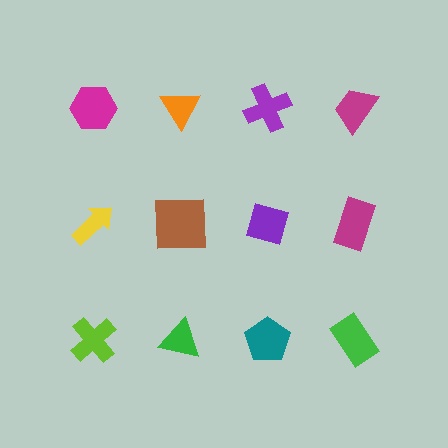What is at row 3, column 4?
A green rectangle.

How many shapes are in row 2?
4 shapes.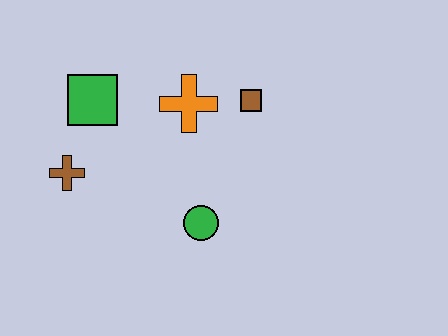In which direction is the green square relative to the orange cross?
The green square is to the left of the orange cross.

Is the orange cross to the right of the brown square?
No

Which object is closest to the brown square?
The orange cross is closest to the brown square.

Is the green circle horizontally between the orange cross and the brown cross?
No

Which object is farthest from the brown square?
The brown cross is farthest from the brown square.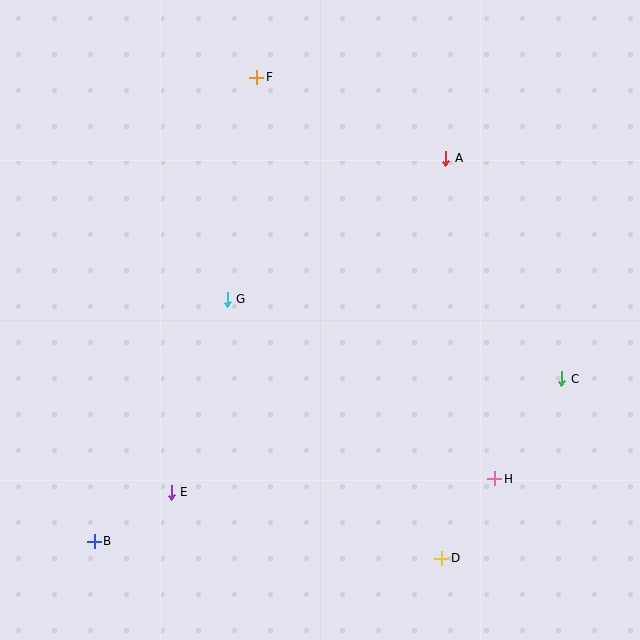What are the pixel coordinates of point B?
Point B is at (94, 541).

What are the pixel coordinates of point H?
Point H is at (495, 479).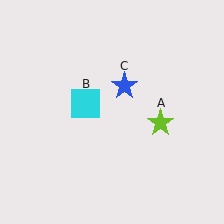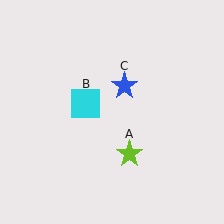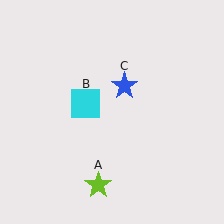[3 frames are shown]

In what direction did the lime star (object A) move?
The lime star (object A) moved down and to the left.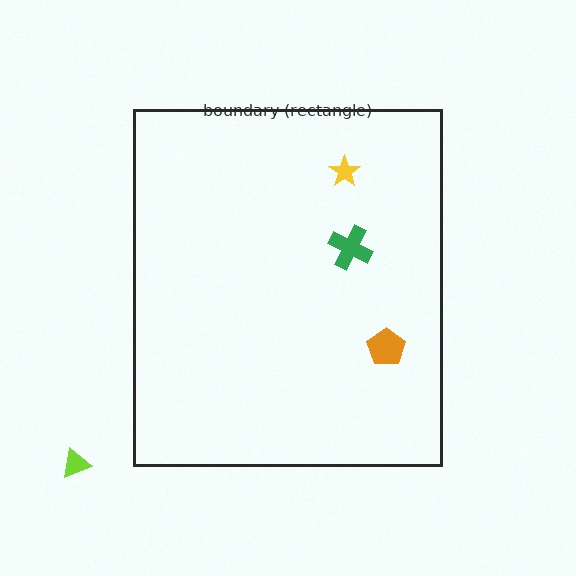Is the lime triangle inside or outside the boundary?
Outside.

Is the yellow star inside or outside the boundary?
Inside.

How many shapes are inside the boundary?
3 inside, 1 outside.